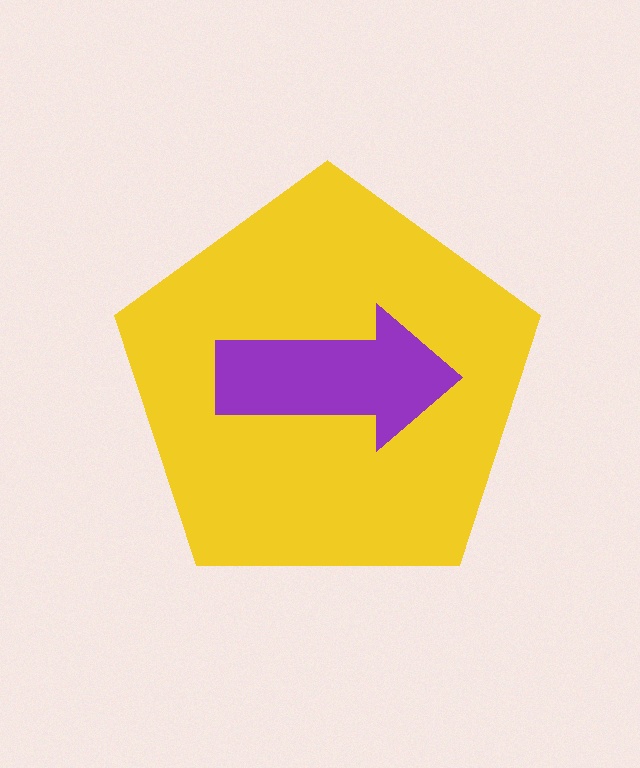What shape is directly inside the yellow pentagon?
The purple arrow.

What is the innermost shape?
The purple arrow.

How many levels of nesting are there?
2.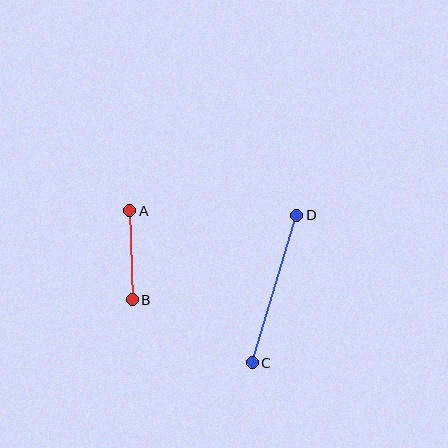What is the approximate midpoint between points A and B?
The midpoint is at approximately (131, 255) pixels.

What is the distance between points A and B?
The distance is approximately 89 pixels.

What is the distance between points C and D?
The distance is approximately 154 pixels.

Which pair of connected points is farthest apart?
Points C and D are farthest apart.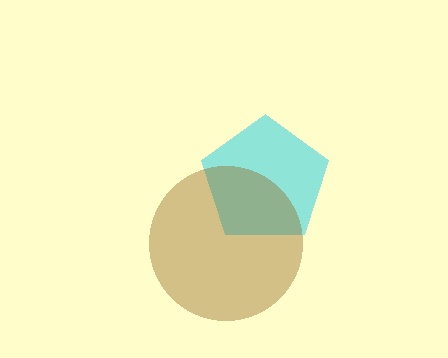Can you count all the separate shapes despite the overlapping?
Yes, there are 2 separate shapes.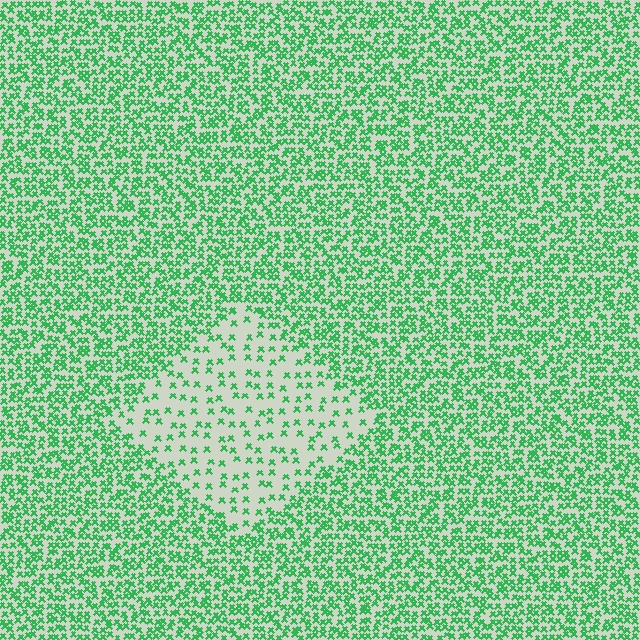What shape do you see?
I see a diamond.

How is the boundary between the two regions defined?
The boundary is defined by a change in element density (approximately 2.8x ratio). All elements are the same color, size, and shape.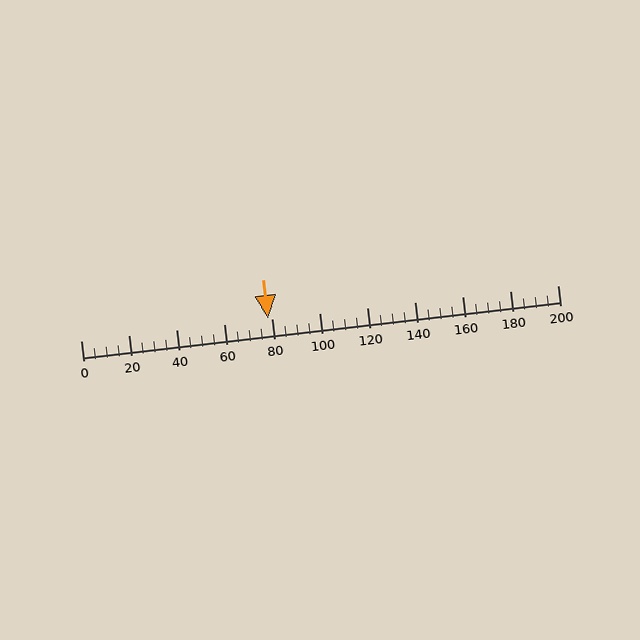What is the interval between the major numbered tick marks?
The major tick marks are spaced 20 units apart.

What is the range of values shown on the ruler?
The ruler shows values from 0 to 200.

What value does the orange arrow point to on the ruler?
The orange arrow points to approximately 79.